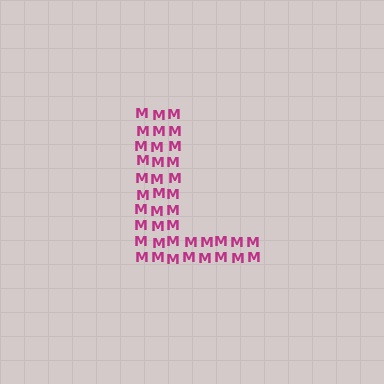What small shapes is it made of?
It is made of small letter M's.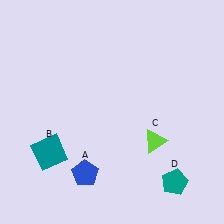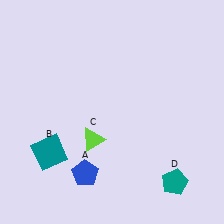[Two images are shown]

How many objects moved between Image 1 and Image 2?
1 object moved between the two images.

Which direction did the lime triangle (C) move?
The lime triangle (C) moved left.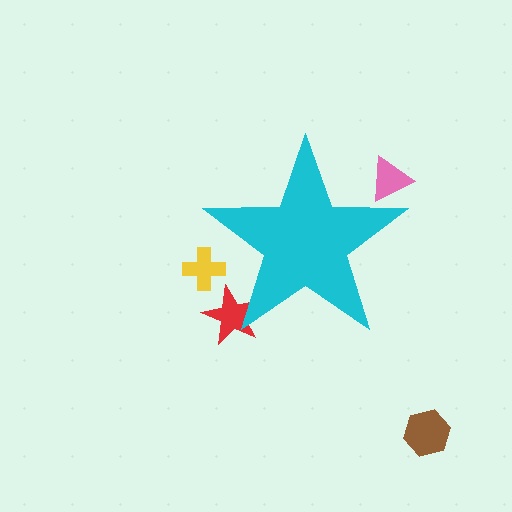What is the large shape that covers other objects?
A cyan star.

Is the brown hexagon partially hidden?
No, the brown hexagon is fully visible.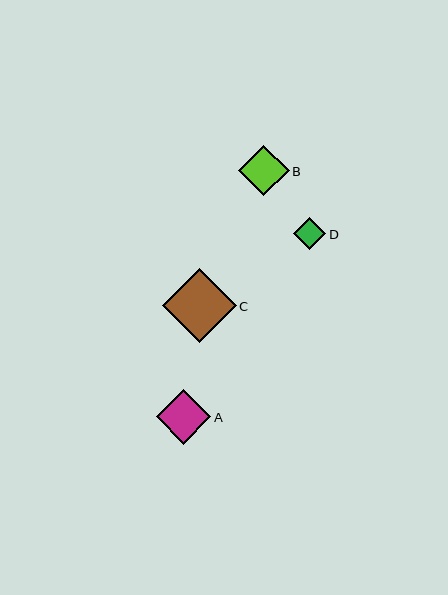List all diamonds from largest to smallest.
From largest to smallest: C, A, B, D.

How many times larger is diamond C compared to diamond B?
Diamond C is approximately 1.5 times the size of diamond B.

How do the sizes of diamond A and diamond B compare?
Diamond A and diamond B are approximately the same size.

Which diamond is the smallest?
Diamond D is the smallest with a size of approximately 32 pixels.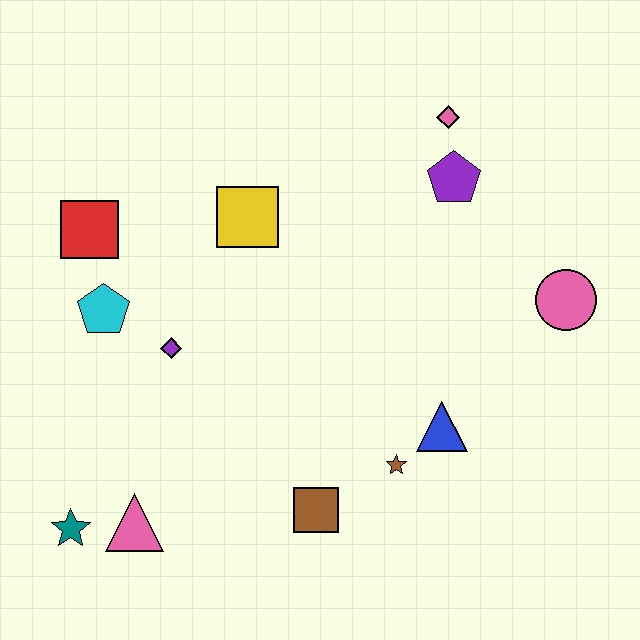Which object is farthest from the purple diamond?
The pink circle is farthest from the purple diamond.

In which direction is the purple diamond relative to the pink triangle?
The purple diamond is above the pink triangle.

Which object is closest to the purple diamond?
The cyan pentagon is closest to the purple diamond.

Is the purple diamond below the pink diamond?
Yes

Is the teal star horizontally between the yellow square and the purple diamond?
No